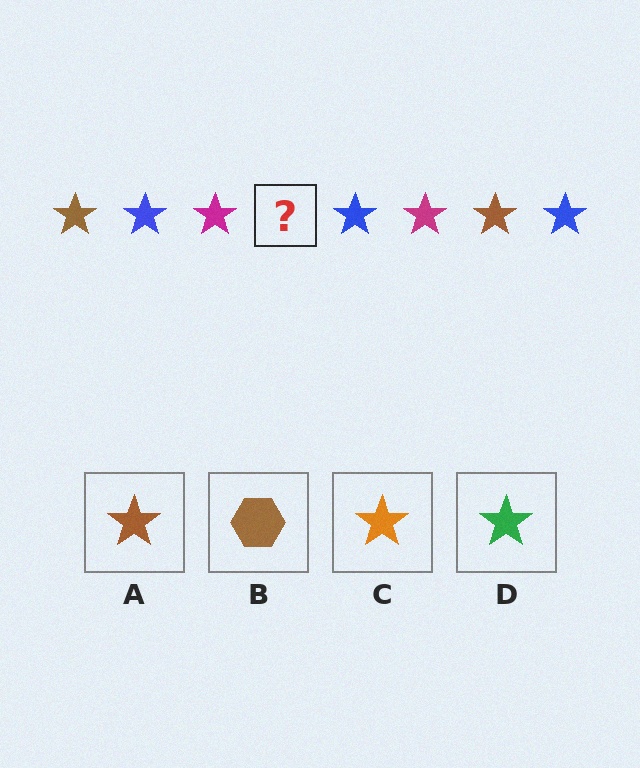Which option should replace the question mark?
Option A.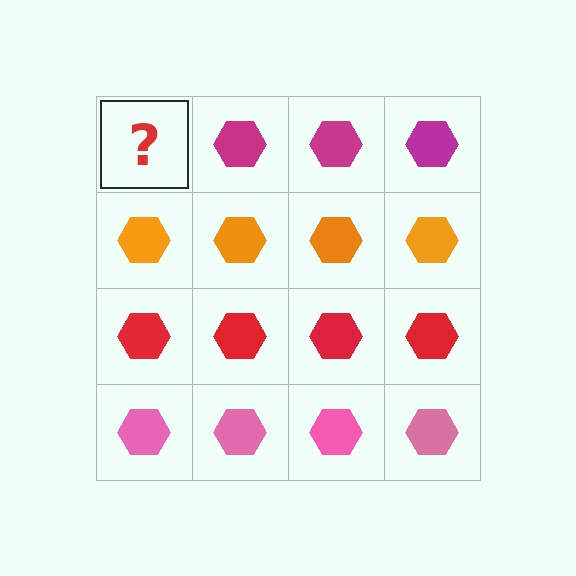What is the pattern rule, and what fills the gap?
The rule is that each row has a consistent color. The gap should be filled with a magenta hexagon.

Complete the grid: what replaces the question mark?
The question mark should be replaced with a magenta hexagon.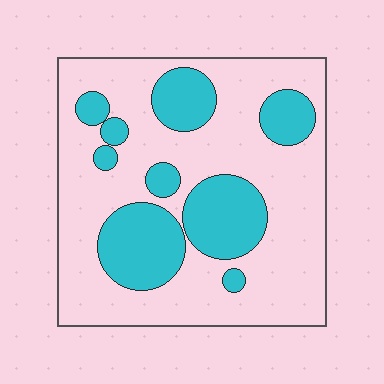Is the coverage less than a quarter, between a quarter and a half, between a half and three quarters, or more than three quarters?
Between a quarter and a half.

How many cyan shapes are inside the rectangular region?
9.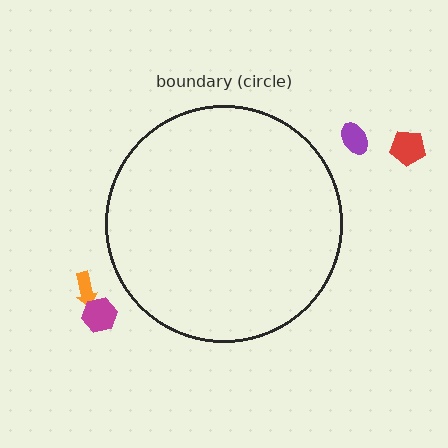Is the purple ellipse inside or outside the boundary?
Outside.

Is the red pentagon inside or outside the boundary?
Outside.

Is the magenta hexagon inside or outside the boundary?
Outside.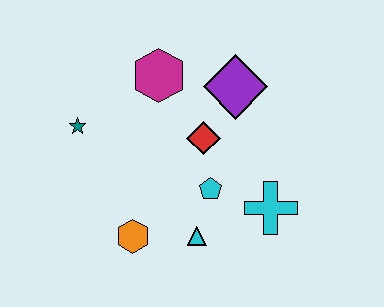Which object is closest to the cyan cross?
The cyan pentagon is closest to the cyan cross.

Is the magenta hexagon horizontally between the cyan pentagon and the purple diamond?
No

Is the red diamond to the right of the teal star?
Yes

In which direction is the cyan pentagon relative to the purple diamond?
The cyan pentagon is below the purple diamond.